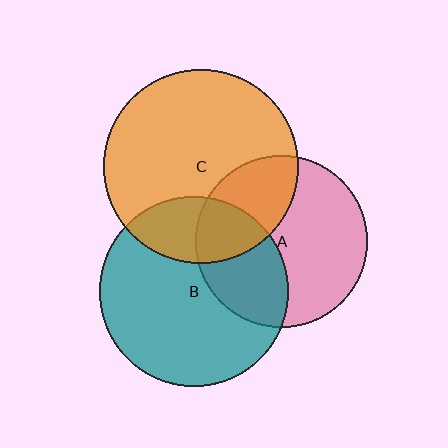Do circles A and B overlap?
Yes.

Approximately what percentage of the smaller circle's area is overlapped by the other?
Approximately 35%.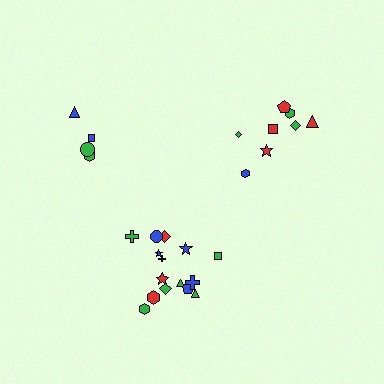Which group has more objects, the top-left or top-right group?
The top-right group.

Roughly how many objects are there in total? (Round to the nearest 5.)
Roughly 25 objects in total.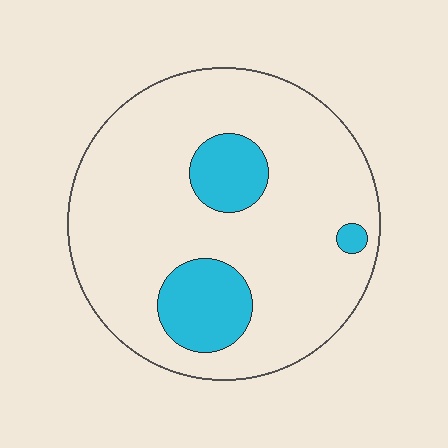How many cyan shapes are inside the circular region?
3.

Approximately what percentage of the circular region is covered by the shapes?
Approximately 15%.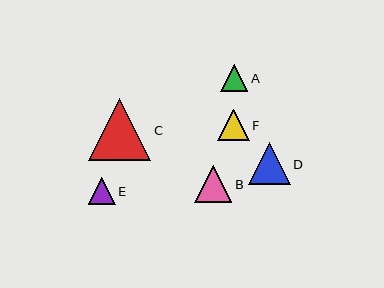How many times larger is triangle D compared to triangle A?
Triangle D is approximately 1.5 times the size of triangle A.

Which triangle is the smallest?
Triangle E is the smallest with a size of approximately 27 pixels.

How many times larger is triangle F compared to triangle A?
Triangle F is approximately 1.1 times the size of triangle A.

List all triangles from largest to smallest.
From largest to smallest: C, D, B, F, A, E.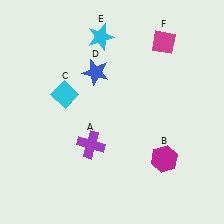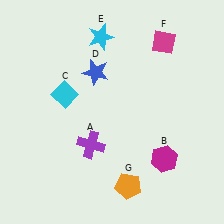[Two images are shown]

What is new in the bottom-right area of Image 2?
An orange pentagon (G) was added in the bottom-right area of Image 2.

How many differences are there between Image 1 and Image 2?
There is 1 difference between the two images.